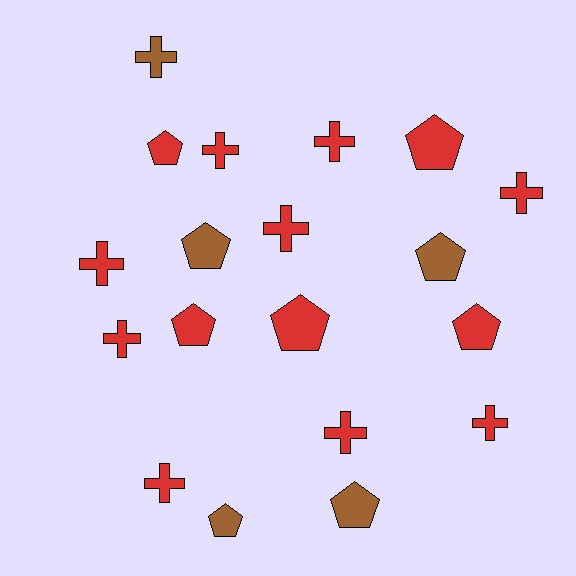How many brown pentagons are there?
There are 4 brown pentagons.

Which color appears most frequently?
Red, with 14 objects.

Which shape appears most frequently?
Cross, with 10 objects.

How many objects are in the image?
There are 19 objects.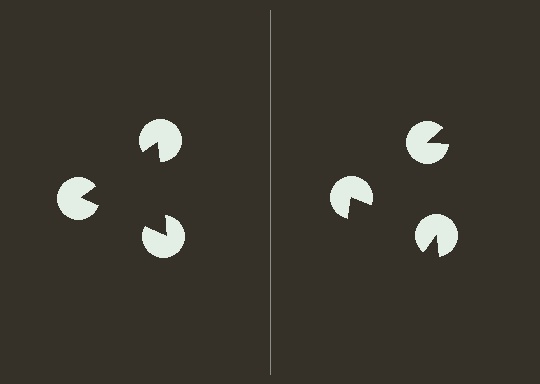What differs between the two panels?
The pac-man discs are positioned identically on both sides; only the wedge orientations differ. On the left they align to a triangle; on the right they are misaligned.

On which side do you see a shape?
An illusory triangle appears on the left side. On the right side the wedge cuts are rotated, so no coherent shape forms.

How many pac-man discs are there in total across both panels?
6 — 3 on each side.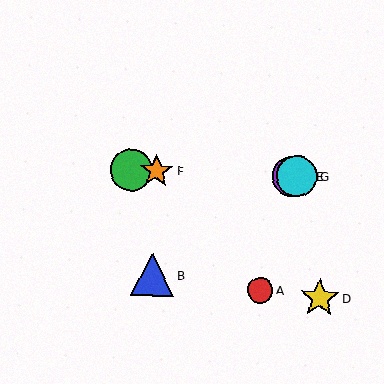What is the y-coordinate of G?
Object G is at y≈177.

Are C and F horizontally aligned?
Yes, both are at y≈170.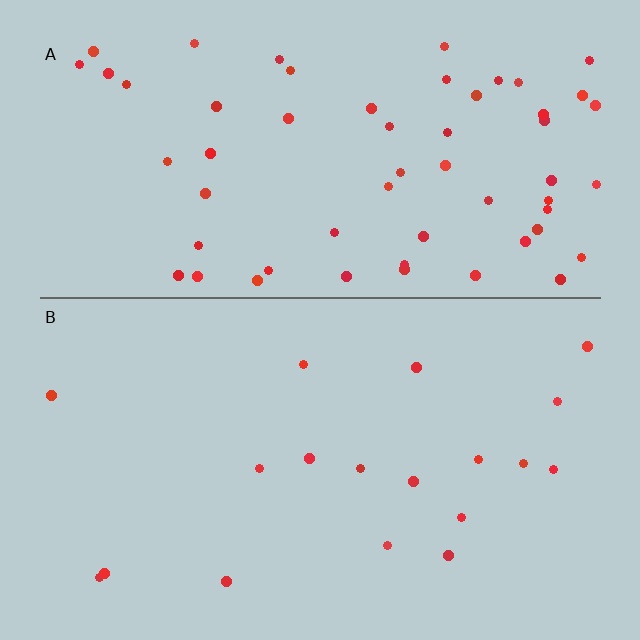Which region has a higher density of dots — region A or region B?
A (the top).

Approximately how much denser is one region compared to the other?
Approximately 3.1× — region A over region B.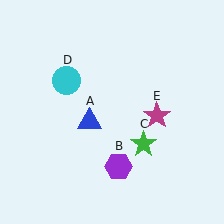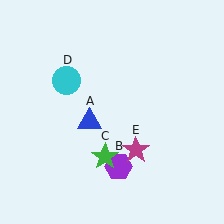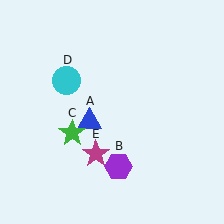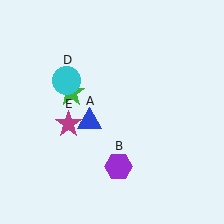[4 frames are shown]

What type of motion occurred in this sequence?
The green star (object C), magenta star (object E) rotated clockwise around the center of the scene.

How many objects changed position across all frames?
2 objects changed position: green star (object C), magenta star (object E).